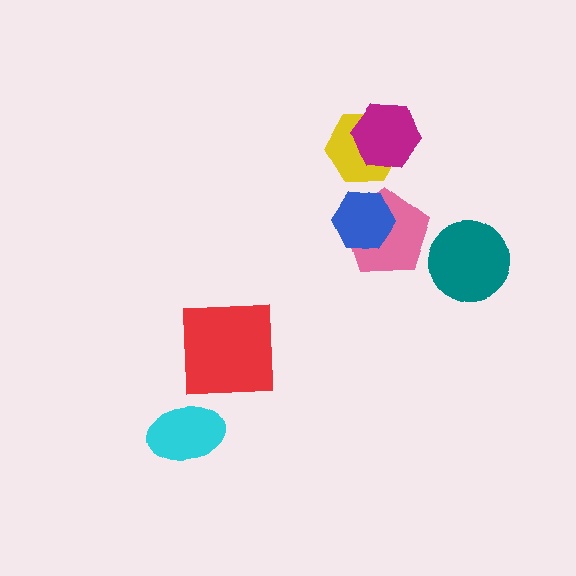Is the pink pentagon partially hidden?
Yes, it is partially covered by another shape.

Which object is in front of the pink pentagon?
The blue hexagon is in front of the pink pentagon.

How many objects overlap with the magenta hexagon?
1 object overlaps with the magenta hexagon.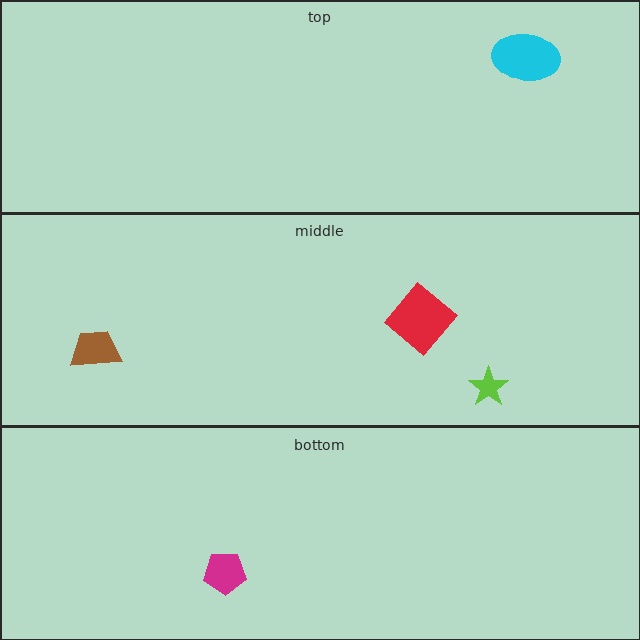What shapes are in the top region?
The cyan ellipse.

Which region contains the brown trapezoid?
The middle region.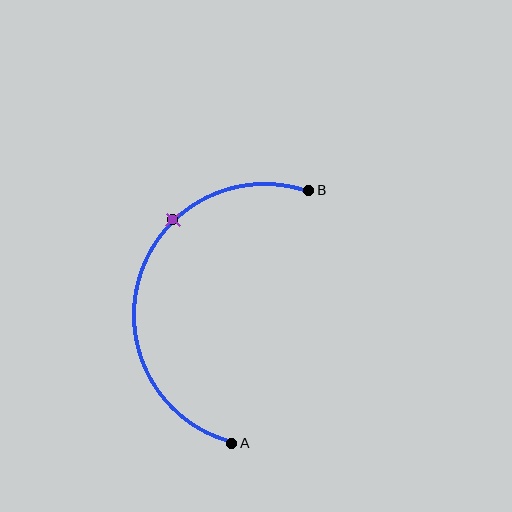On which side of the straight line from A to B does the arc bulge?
The arc bulges to the left of the straight line connecting A and B.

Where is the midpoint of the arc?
The arc midpoint is the point on the curve farthest from the straight line joining A and B. It sits to the left of that line.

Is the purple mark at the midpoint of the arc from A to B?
No. The purple mark lies on the arc but is closer to endpoint B. The arc midpoint would be at the point on the curve equidistant along the arc from both A and B.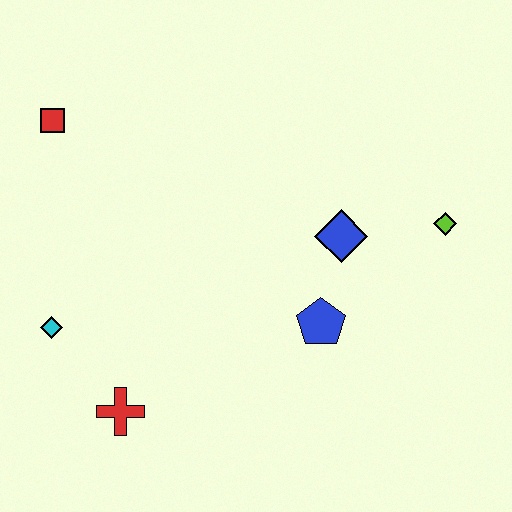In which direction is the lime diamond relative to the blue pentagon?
The lime diamond is to the right of the blue pentagon.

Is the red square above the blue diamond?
Yes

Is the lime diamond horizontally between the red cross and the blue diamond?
No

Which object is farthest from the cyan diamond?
The lime diamond is farthest from the cyan diamond.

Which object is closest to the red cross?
The cyan diamond is closest to the red cross.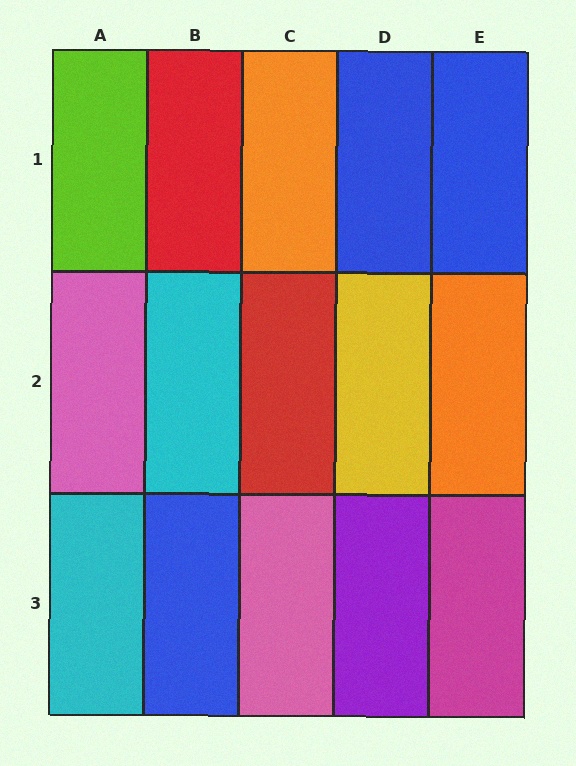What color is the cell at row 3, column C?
Pink.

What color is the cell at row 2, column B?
Cyan.